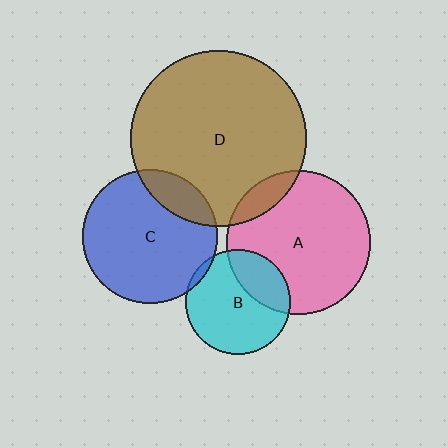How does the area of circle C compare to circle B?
Approximately 1.6 times.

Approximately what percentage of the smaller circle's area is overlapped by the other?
Approximately 15%.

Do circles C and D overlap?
Yes.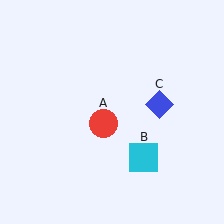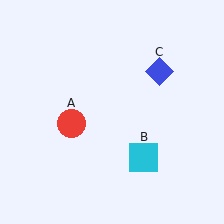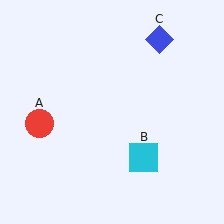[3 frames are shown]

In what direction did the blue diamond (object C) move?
The blue diamond (object C) moved up.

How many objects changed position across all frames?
2 objects changed position: red circle (object A), blue diamond (object C).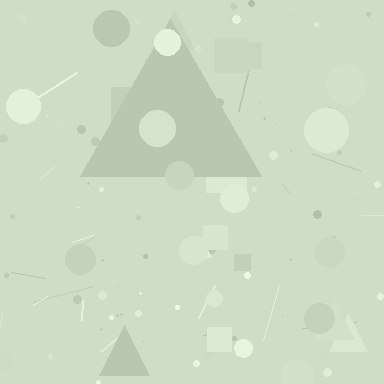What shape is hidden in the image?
A triangle is hidden in the image.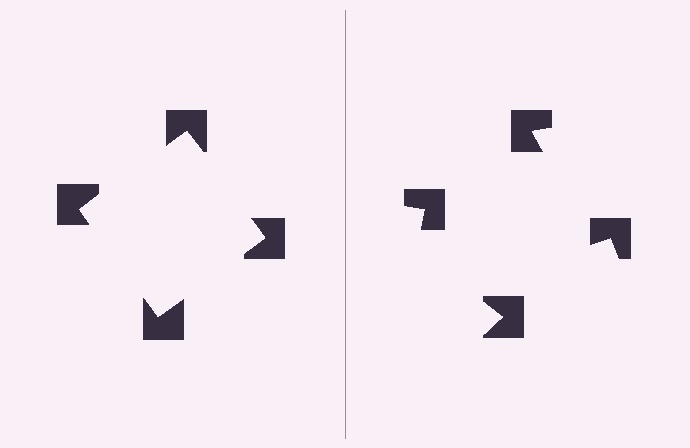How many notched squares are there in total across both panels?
8 — 4 on each side.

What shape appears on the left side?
An illusory square.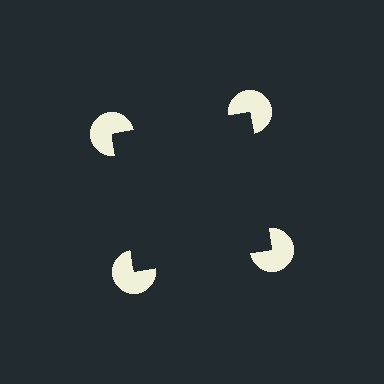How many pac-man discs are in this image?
There are 4 — one at each vertex of the illusory square.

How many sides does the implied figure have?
4 sides.